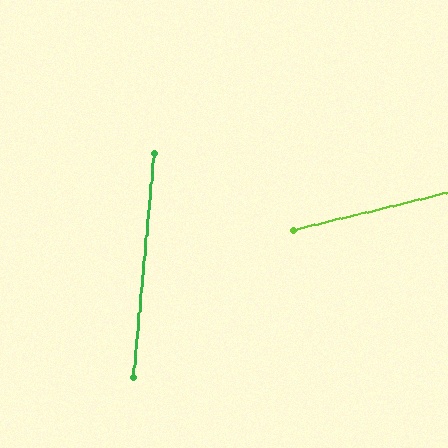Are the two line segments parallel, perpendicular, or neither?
Neither parallel nor perpendicular — they differ by about 71°.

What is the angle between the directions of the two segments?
Approximately 71 degrees.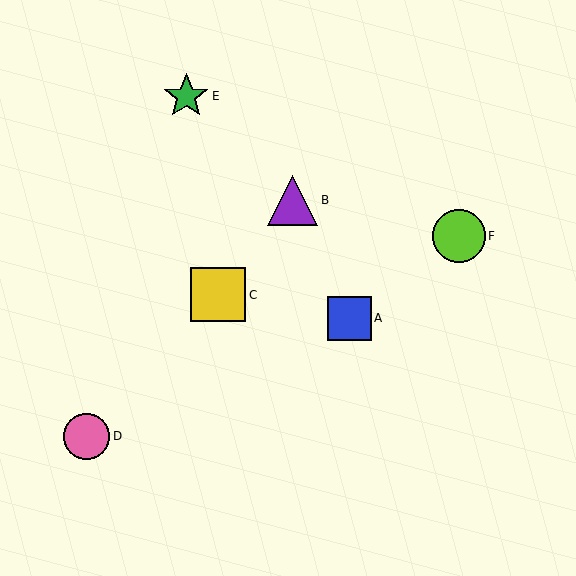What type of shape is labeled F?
Shape F is a lime circle.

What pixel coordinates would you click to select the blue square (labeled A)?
Click at (349, 318) to select the blue square A.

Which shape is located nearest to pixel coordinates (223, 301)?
The yellow square (labeled C) at (218, 295) is nearest to that location.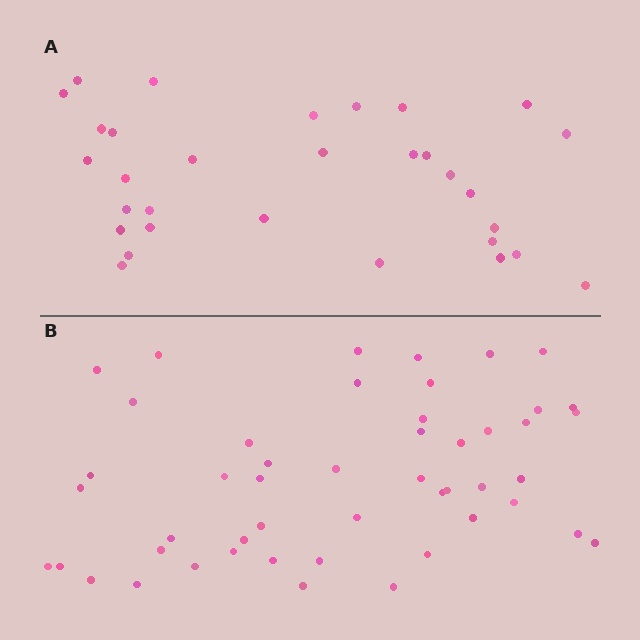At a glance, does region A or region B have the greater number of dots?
Region B (the bottom region) has more dots.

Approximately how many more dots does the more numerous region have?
Region B has approximately 20 more dots than region A.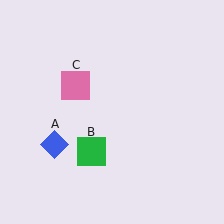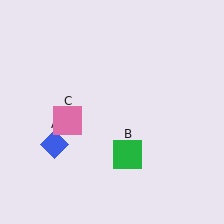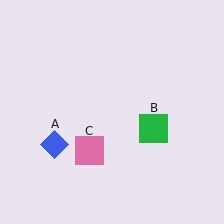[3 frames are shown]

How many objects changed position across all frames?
2 objects changed position: green square (object B), pink square (object C).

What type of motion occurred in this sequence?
The green square (object B), pink square (object C) rotated counterclockwise around the center of the scene.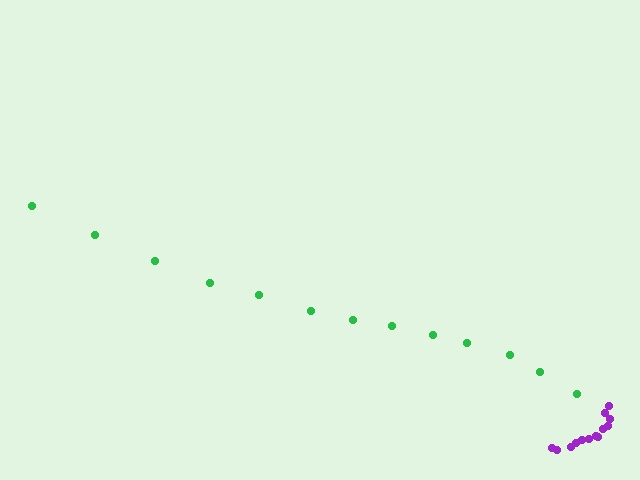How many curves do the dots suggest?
There are 2 distinct paths.